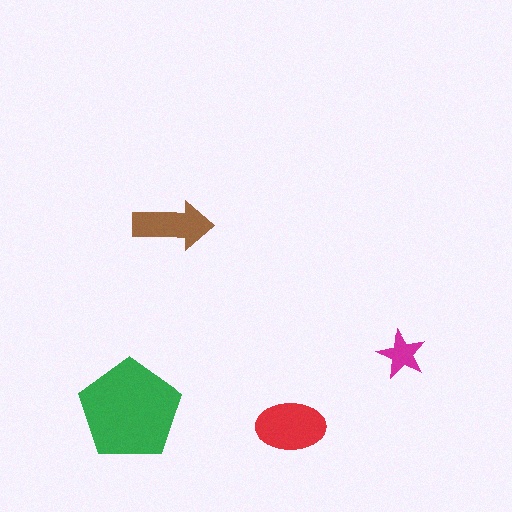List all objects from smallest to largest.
The magenta star, the brown arrow, the red ellipse, the green pentagon.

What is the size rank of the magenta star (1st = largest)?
4th.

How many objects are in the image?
There are 4 objects in the image.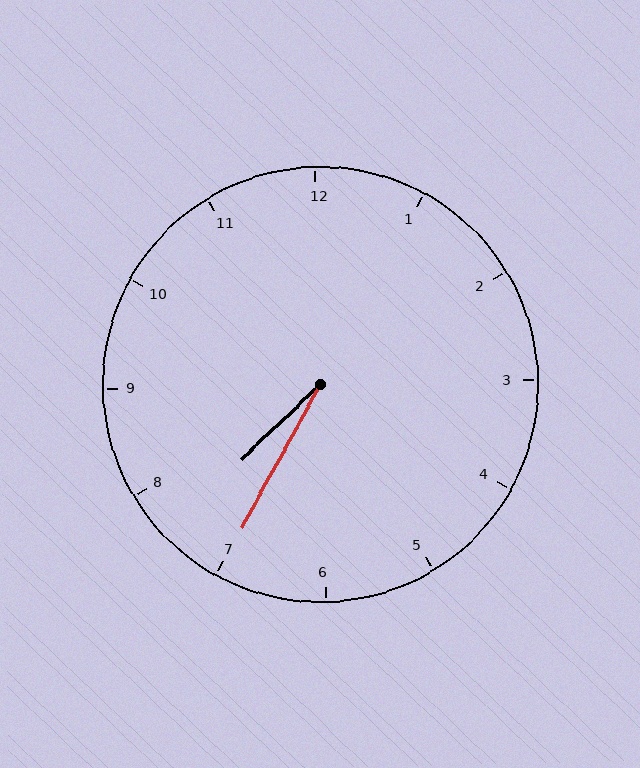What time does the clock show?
7:35.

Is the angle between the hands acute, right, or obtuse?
It is acute.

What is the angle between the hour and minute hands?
Approximately 18 degrees.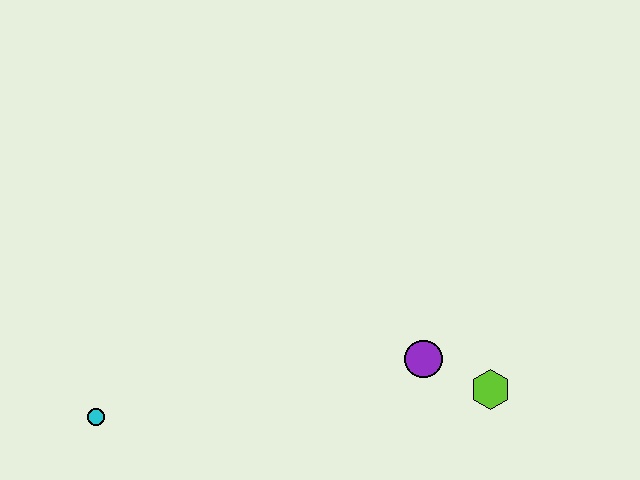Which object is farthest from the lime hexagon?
The cyan circle is farthest from the lime hexagon.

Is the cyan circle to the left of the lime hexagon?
Yes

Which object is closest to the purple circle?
The lime hexagon is closest to the purple circle.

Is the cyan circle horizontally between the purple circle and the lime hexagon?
No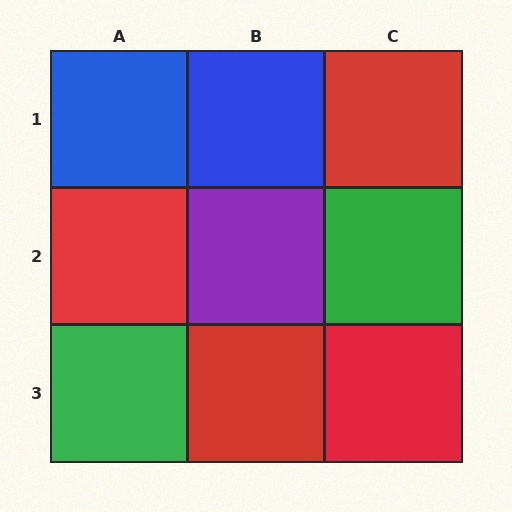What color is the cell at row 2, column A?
Red.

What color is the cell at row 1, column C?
Red.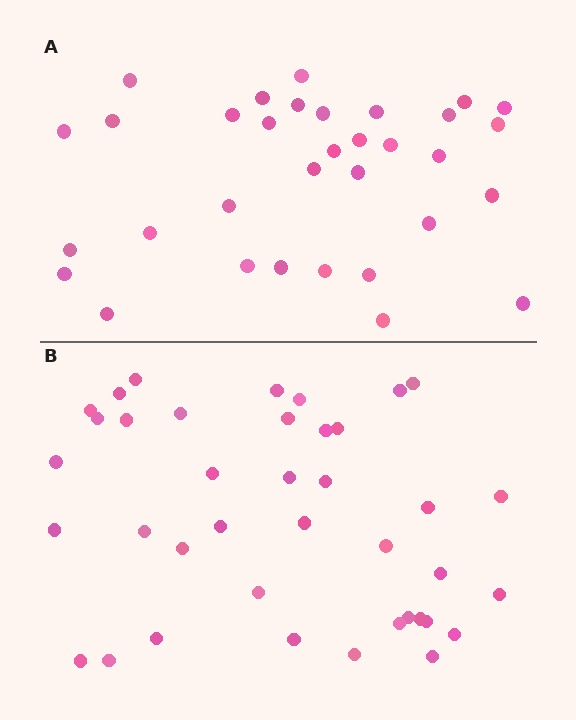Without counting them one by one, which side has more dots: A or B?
Region B (the bottom region) has more dots.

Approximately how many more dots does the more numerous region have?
Region B has about 6 more dots than region A.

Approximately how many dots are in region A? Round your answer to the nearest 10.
About 30 dots. (The exact count is 33, which rounds to 30.)